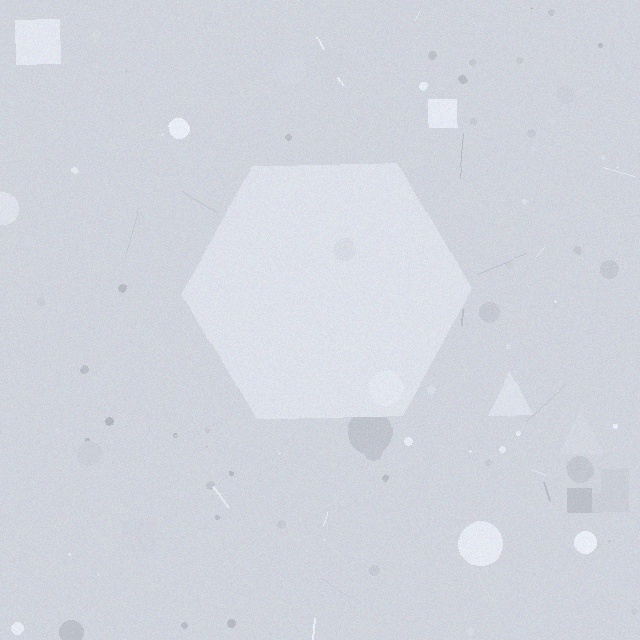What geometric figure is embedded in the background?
A hexagon is embedded in the background.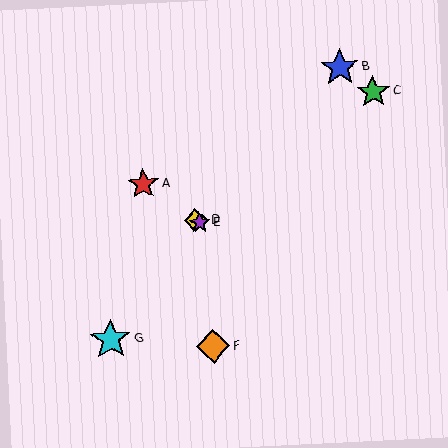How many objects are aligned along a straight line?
3 objects (A, D, E) are aligned along a straight line.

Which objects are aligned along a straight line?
Objects A, D, E are aligned along a straight line.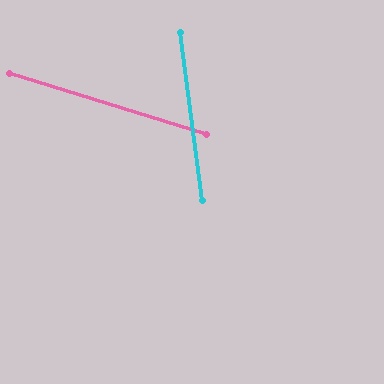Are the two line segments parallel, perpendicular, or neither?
Neither parallel nor perpendicular — they differ by about 65°.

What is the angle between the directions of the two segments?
Approximately 65 degrees.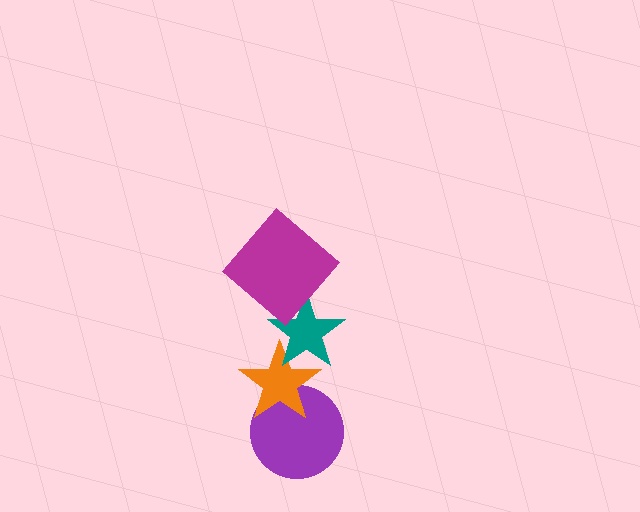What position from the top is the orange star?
The orange star is 3rd from the top.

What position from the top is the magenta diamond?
The magenta diamond is 1st from the top.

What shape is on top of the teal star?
The magenta diamond is on top of the teal star.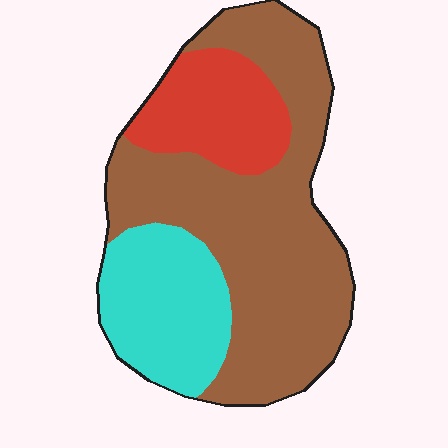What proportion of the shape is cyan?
Cyan covers 23% of the shape.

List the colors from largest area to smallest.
From largest to smallest: brown, cyan, red.